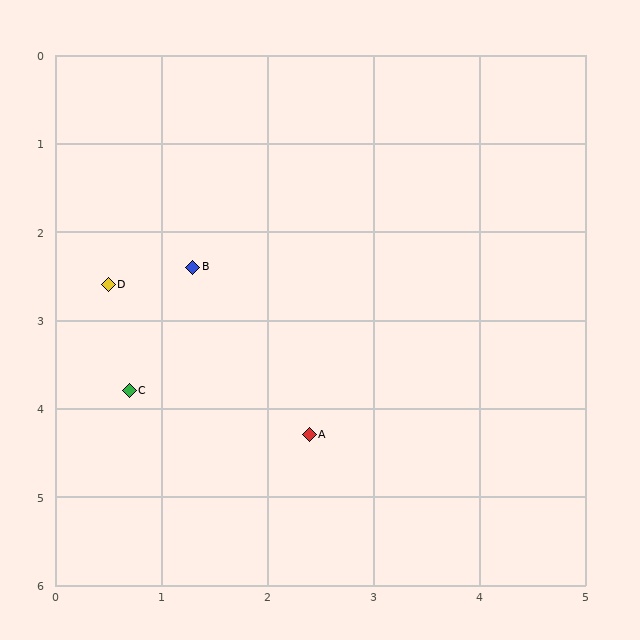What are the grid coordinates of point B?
Point B is at approximately (1.3, 2.4).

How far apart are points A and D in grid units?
Points A and D are about 2.5 grid units apart.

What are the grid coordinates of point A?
Point A is at approximately (2.4, 4.3).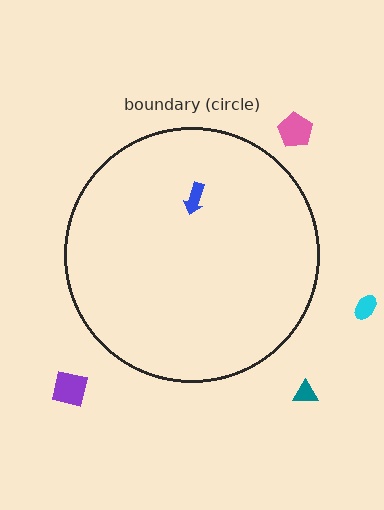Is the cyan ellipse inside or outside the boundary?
Outside.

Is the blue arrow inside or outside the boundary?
Inside.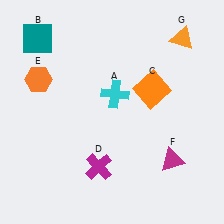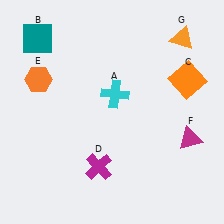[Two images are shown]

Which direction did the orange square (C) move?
The orange square (C) moved right.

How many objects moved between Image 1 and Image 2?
2 objects moved between the two images.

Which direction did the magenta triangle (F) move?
The magenta triangle (F) moved up.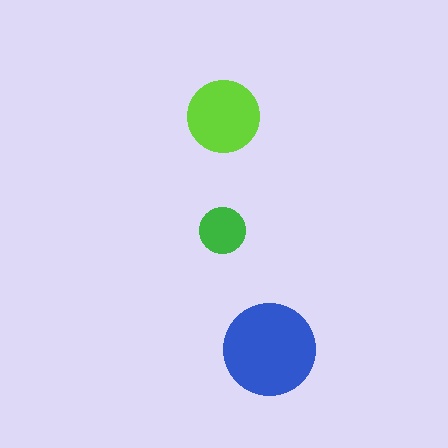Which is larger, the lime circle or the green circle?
The lime one.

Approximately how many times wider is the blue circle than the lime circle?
About 1.5 times wider.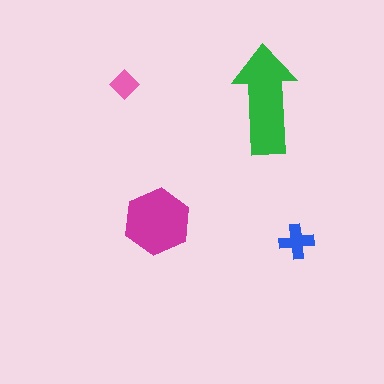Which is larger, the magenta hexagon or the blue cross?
The magenta hexagon.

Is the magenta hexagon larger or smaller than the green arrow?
Smaller.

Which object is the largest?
The green arrow.